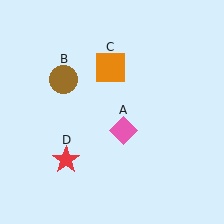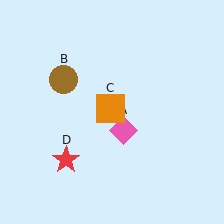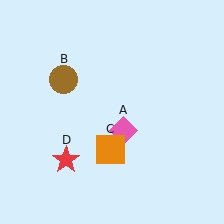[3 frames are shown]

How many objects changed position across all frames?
1 object changed position: orange square (object C).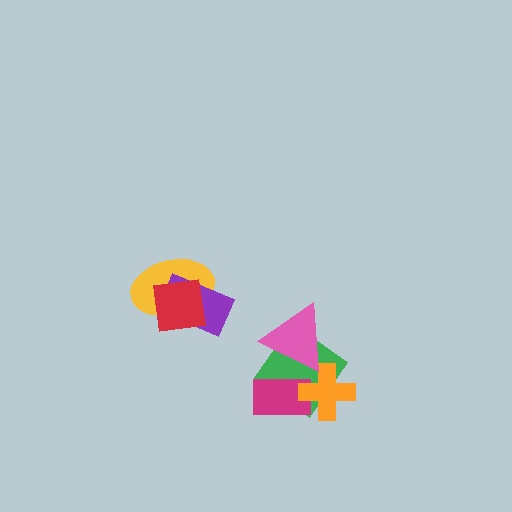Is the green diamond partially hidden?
Yes, it is partially covered by another shape.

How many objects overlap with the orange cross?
2 objects overlap with the orange cross.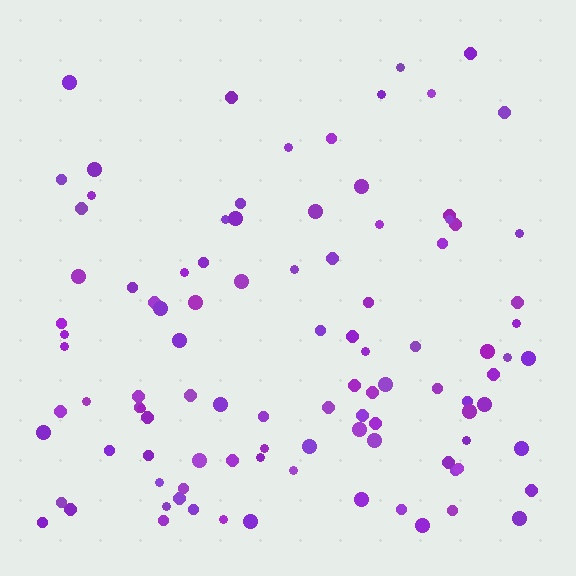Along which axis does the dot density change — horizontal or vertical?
Vertical.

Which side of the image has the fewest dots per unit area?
The top.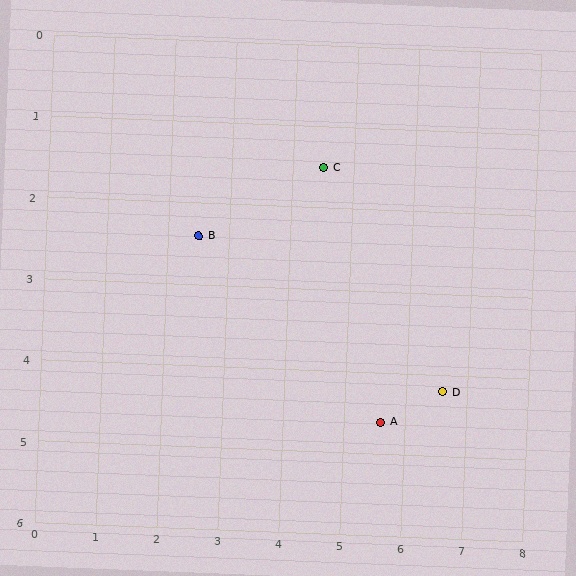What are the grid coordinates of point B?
Point B is at approximately (2.5, 2.4).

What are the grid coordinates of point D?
Point D is at approximately (6.6, 4.2).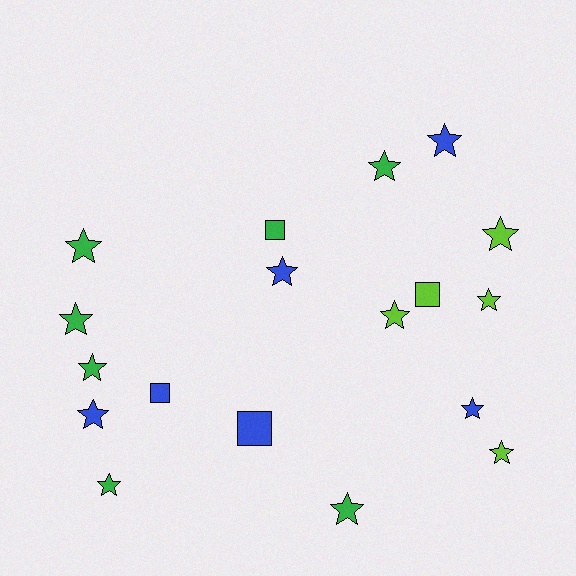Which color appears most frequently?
Green, with 7 objects.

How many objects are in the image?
There are 18 objects.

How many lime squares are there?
There is 1 lime square.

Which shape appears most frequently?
Star, with 14 objects.